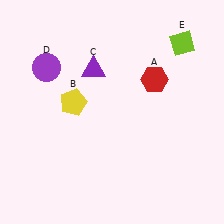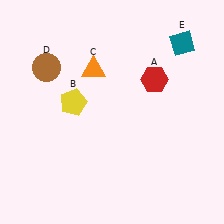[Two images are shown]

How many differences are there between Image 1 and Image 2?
There are 3 differences between the two images.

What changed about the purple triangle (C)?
In Image 1, C is purple. In Image 2, it changed to orange.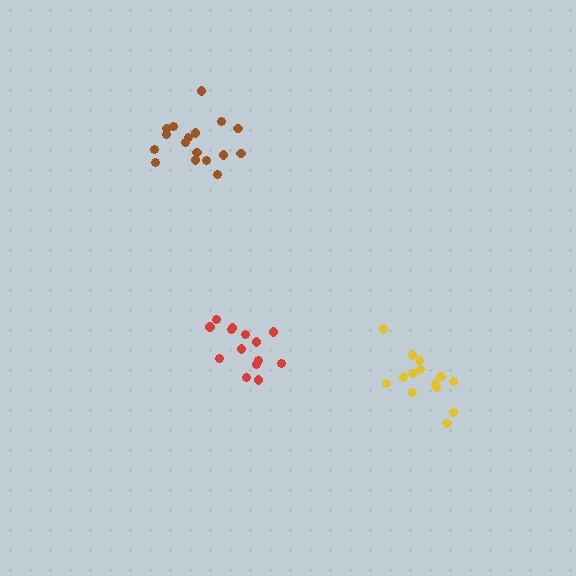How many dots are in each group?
Group 1: 14 dots, Group 2: 14 dots, Group 3: 17 dots (45 total).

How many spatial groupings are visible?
There are 3 spatial groupings.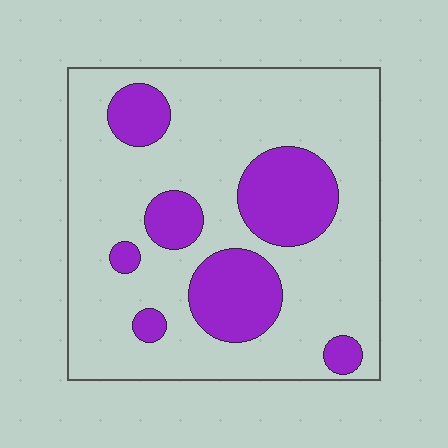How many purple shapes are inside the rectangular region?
7.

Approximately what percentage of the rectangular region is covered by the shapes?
Approximately 25%.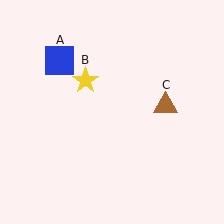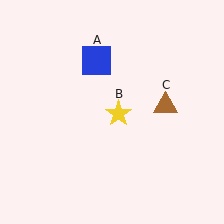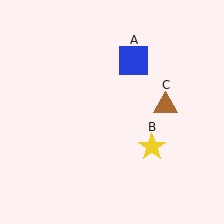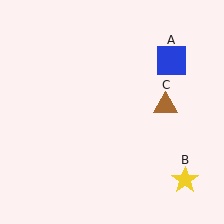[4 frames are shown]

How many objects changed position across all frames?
2 objects changed position: blue square (object A), yellow star (object B).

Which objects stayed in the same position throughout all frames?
Brown triangle (object C) remained stationary.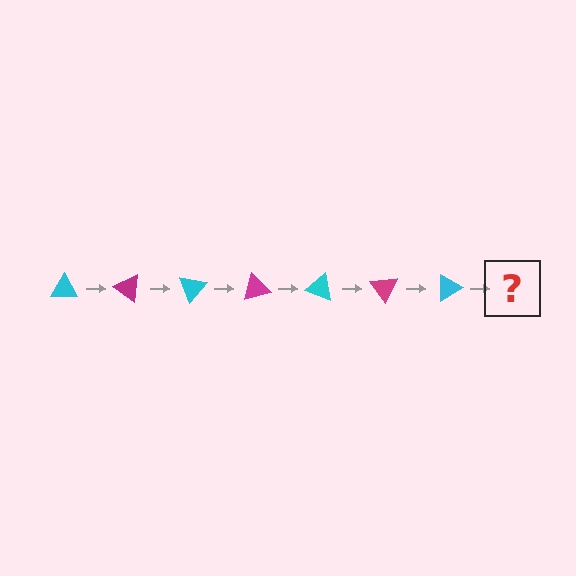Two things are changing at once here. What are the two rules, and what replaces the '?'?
The two rules are that it rotates 35 degrees each step and the color cycles through cyan and magenta. The '?' should be a magenta triangle, rotated 245 degrees from the start.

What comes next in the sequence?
The next element should be a magenta triangle, rotated 245 degrees from the start.